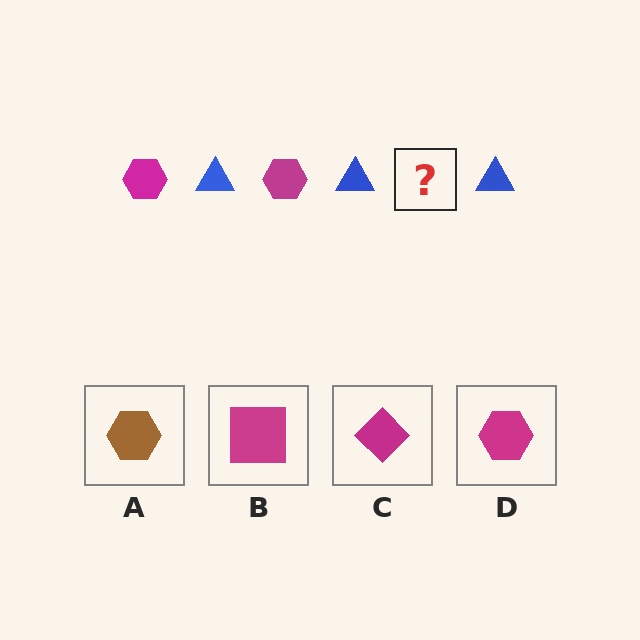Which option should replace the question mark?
Option D.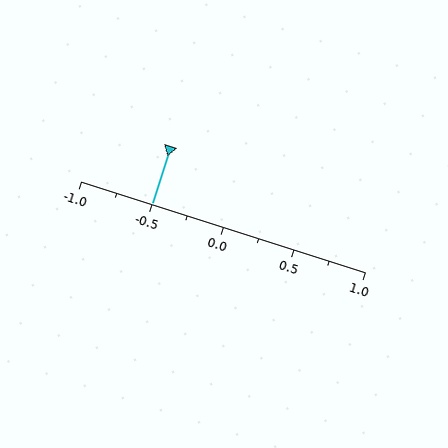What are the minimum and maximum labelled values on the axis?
The axis runs from -1.0 to 1.0.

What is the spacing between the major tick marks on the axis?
The major ticks are spaced 0.5 apart.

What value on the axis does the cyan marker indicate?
The marker indicates approximately -0.5.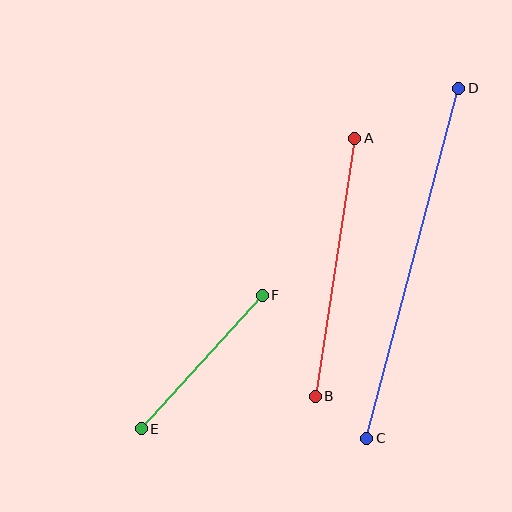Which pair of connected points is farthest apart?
Points C and D are farthest apart.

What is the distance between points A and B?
The distance is approximately 261 pixels.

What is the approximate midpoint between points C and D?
The midpoint is at approximately (413, 263) pixels.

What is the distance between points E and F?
The distance is approximately 180 pixels.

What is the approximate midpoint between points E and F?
The midpoint is at approximately (202, 362) pixels.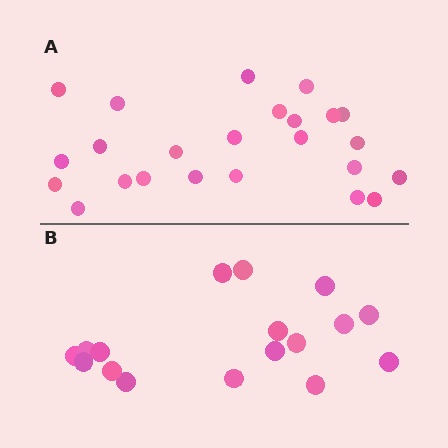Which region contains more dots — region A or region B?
Region A (the top region) has more dots.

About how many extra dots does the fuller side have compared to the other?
Region A has roughly 8 or so more dots than region B.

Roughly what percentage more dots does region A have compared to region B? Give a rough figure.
About 40% more.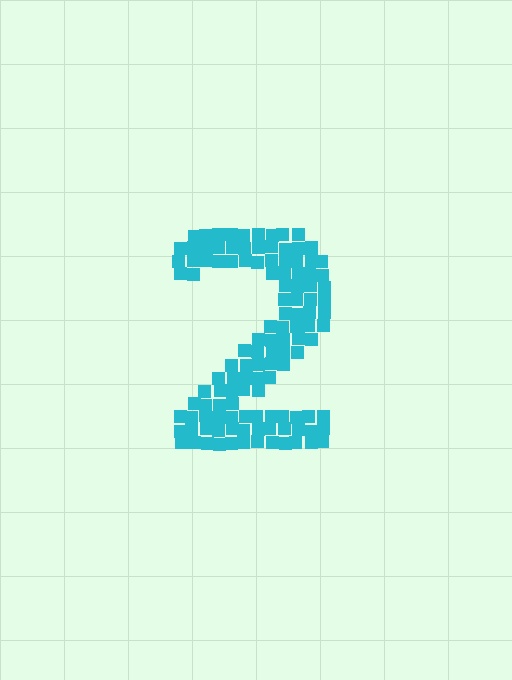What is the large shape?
The large shape is the digit 2.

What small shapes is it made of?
It is made of small squares.